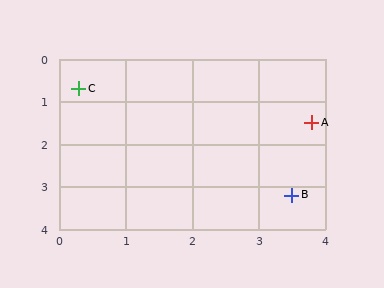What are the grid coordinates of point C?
Point C is at approximately (0.3, 0.7).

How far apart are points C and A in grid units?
Points C and A are about 3.6 grid units apart.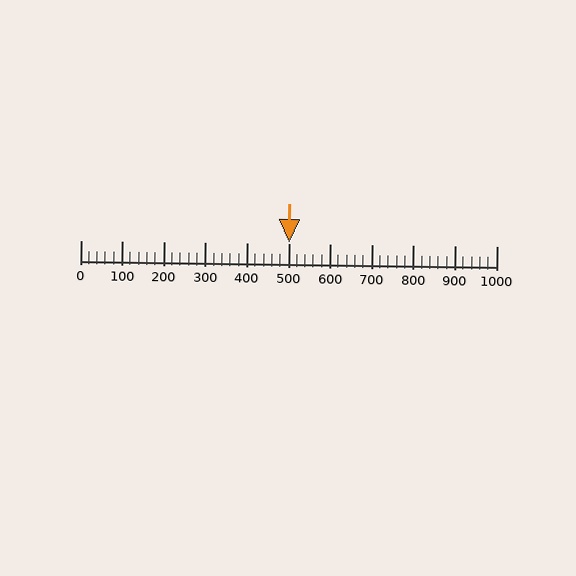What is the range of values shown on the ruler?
The ruler shows values from 0 to 1000.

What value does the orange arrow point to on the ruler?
The orange arrow points to approximately 500.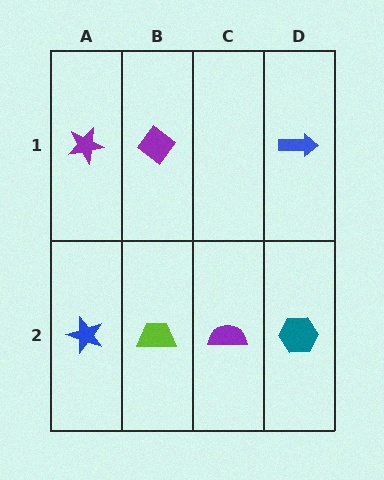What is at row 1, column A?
A purple star.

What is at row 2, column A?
A blue star.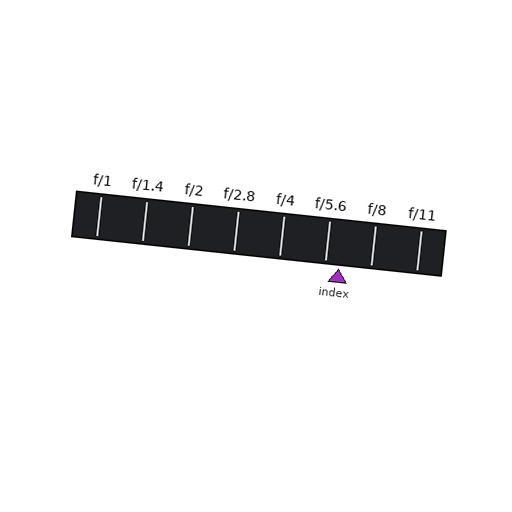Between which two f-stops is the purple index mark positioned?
The index mark is between f/5.6 and f/8.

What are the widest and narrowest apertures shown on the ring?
The widest aperture shown is f/1 and the narrowest is f/11.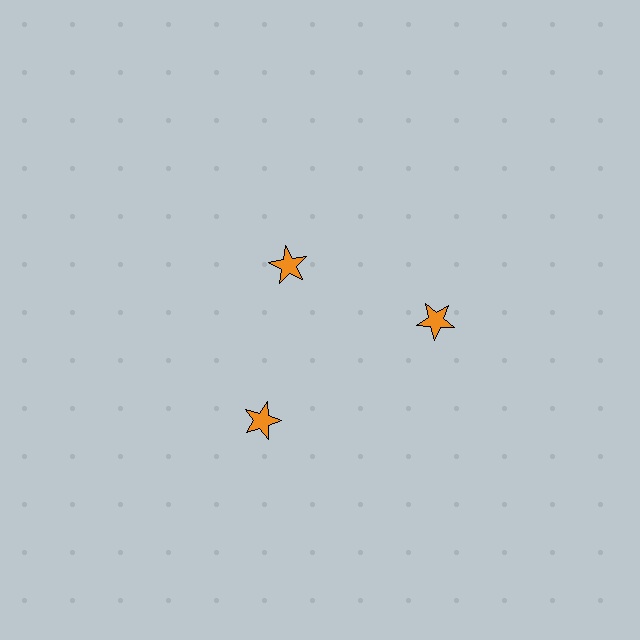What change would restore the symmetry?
The symmetry would be restored by moving it outward, back onto the ring so that all 3 stars sit at equal angles and equal distance from the center.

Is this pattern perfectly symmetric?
No. The 3 orange stars are arranged in a ring, but one element near the 11 o'clock position is pulled inward toward the center, breaking the 3-fold rotational symmetry.